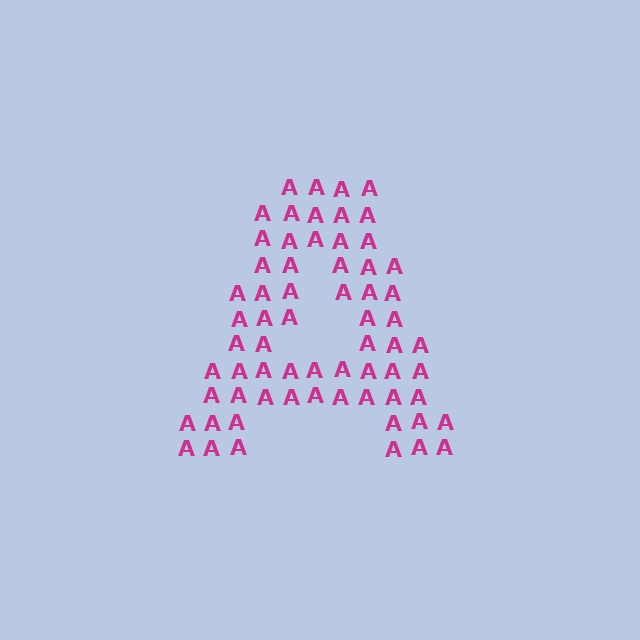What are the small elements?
The small elements are letter A's.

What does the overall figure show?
The overall figure shows the letter A.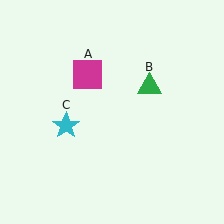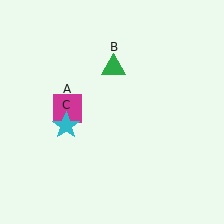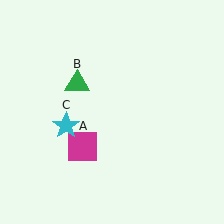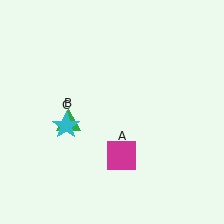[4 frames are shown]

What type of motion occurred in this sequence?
The magenta square (object A), green triangle (object B) rotated counterclockwise around the center of the scene.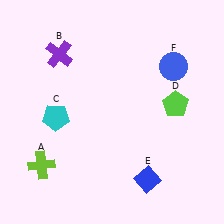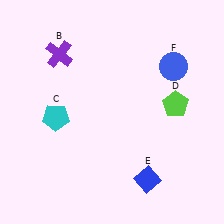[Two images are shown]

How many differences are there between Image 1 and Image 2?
There is 1 difference between the two images.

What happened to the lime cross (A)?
The lime cross (A) was removed in Image 2. It was in the bottom-left area of Image 1.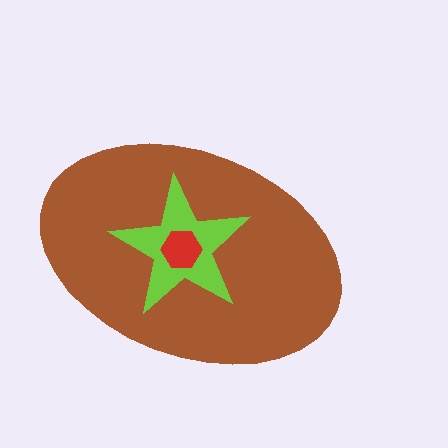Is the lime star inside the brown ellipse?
Yes.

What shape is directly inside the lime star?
The red hexagon.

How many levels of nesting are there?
3.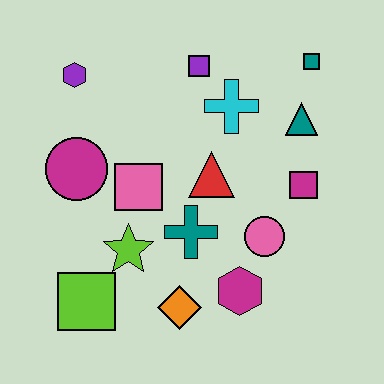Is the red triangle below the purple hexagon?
Yes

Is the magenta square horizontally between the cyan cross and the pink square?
No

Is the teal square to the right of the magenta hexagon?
Yes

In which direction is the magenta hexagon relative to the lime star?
The magenta hexagon is to the right of the lime star.